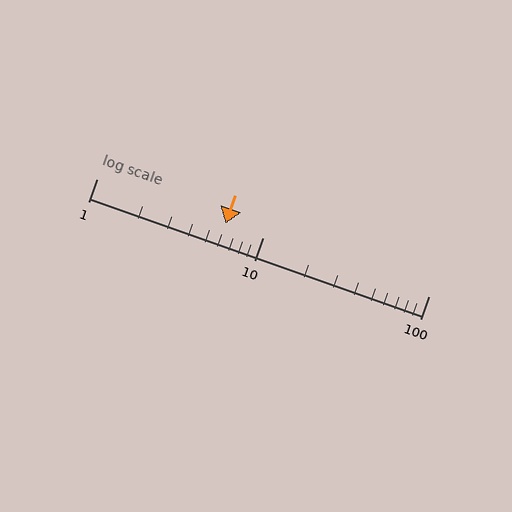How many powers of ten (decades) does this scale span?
The scale spans 2 decades, from 1 to 100.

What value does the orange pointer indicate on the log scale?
The pointer indicates approximately 6.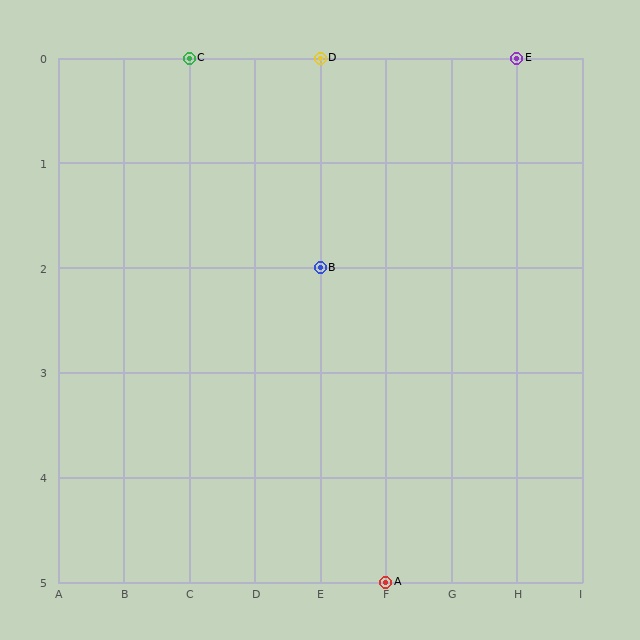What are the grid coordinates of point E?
Point E is at grid coordinates (H, 0).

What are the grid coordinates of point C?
Point C is at grid coordinates (C, 0).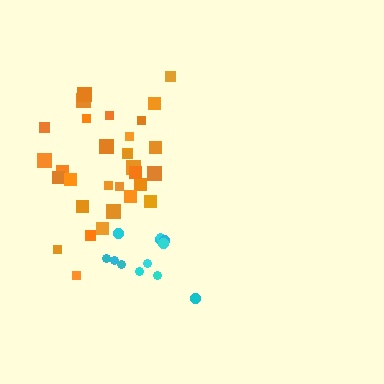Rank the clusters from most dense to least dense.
cyan, orange.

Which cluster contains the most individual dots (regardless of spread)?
Orange (31).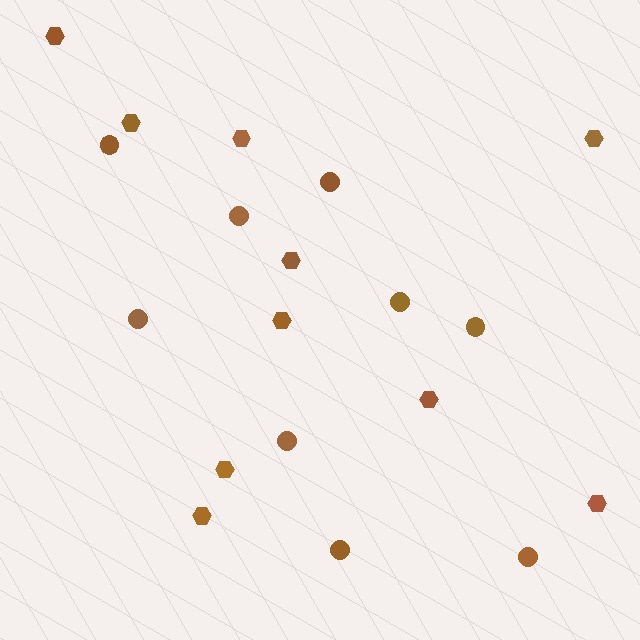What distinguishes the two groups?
There are 2 groups: one group of hexagons (10) and one group of circles (9).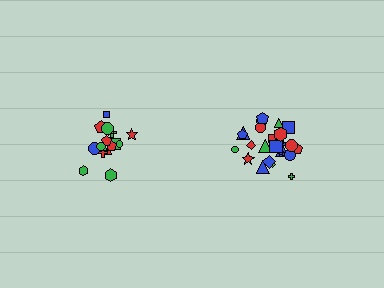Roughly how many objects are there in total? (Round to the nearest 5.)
Roughly 45 objects in total.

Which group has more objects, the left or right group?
The right group.